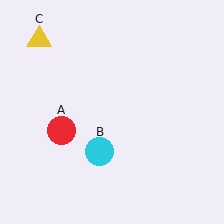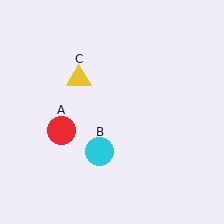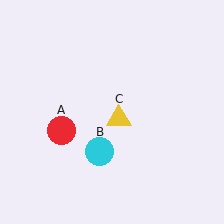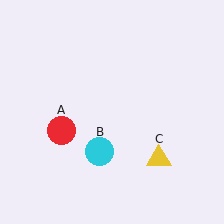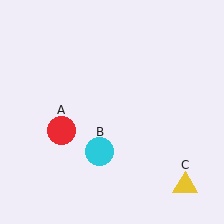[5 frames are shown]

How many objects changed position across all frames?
1 object changed position: yellow triangle (object C).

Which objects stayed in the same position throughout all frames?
Red circle (object A) and cyan circle (object B) remained stationary.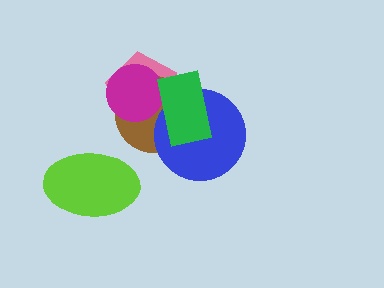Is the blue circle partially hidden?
Yes, it is partially covered by another shape.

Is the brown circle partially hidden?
Yes, it is partially covered by another shape.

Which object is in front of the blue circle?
The green rectangle is in front of the blue circle.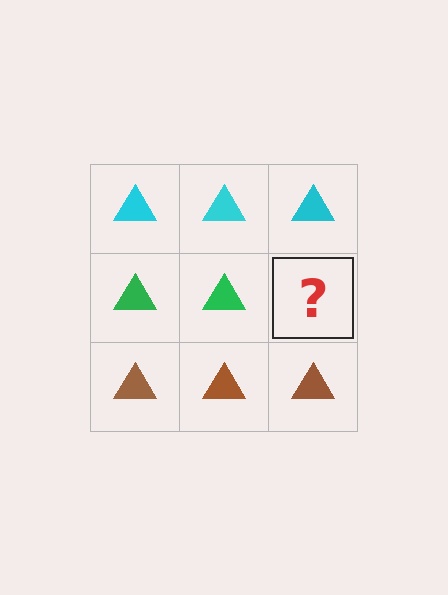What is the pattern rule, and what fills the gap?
The rule is that each row has a consistent color. The gap should be filled with a green triangle.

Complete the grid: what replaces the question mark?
The question mark should be replaced with a green triangle.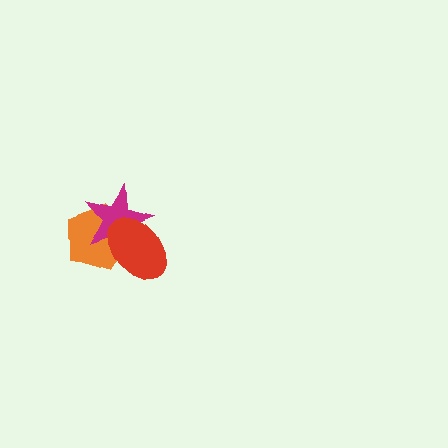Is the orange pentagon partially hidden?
Yes, it is partially covered by another shape.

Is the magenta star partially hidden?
Yes, it is partially covered by another shape.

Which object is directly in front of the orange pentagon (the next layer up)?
The magenta star is directly in front of the orange pentagon.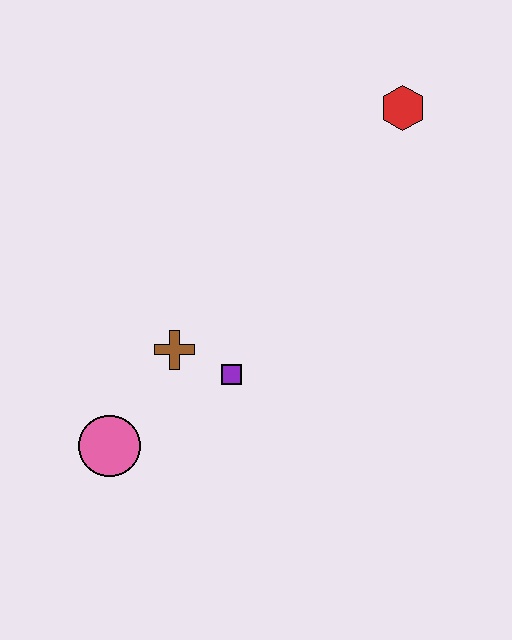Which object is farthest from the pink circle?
The red hexagon is farthest from the pink circle.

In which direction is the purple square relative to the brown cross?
The purple square is to the right of the brown cross.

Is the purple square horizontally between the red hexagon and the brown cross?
Yes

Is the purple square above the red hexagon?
No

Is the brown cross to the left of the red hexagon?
Yes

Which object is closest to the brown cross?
The purple square is closest to the brown cross.